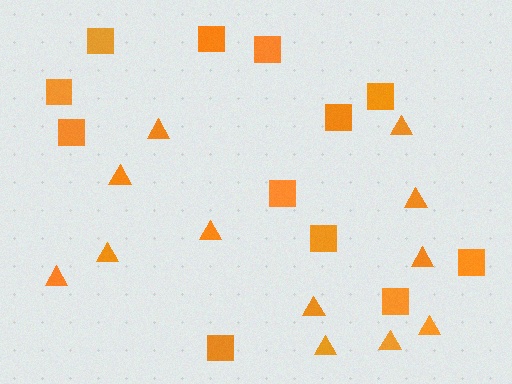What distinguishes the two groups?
There are 2 groups: one group of squares (12) and one group of triangles (12).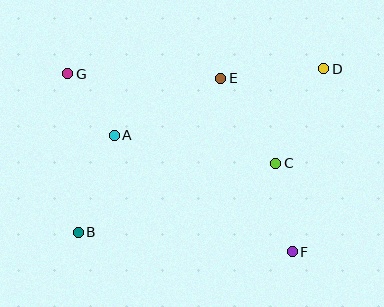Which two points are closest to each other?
Points A and G are closest to each other.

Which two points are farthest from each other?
Points B and D are farthest from each other.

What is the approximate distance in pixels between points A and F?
The distance between A and F is approximately 213 pixels.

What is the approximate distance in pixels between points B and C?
The distance between B and C is approximately 209 pixels.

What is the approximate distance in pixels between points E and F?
The distance between E and F is approximately 188 pixels.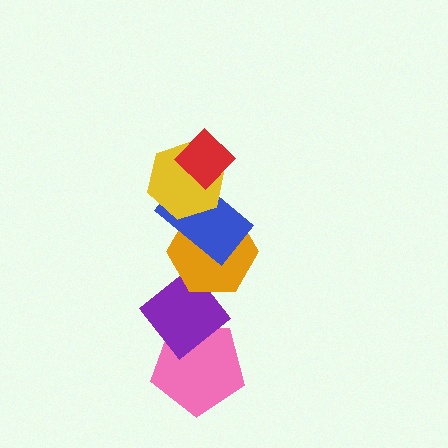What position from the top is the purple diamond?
The purple diamond is 5th from the top.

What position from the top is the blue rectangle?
The blue rectangle is 3rd from the top.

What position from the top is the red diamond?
The red diamond is 1st from the top.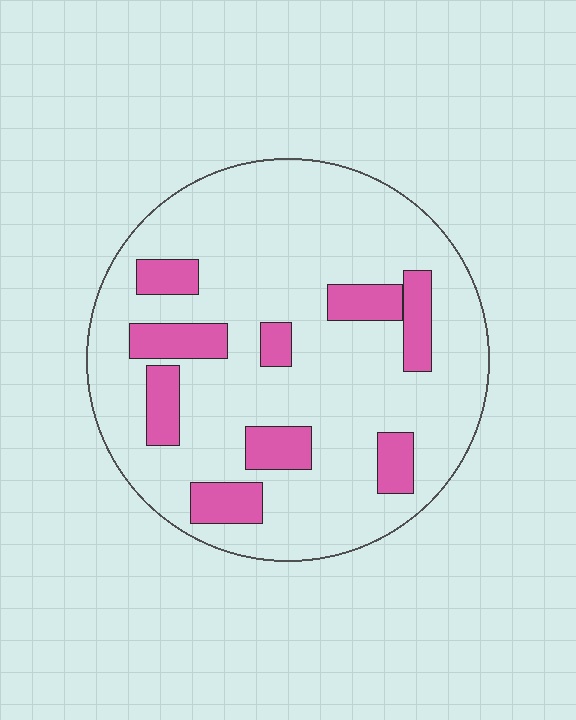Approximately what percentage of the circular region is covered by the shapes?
Approximately 20%.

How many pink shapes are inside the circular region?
9.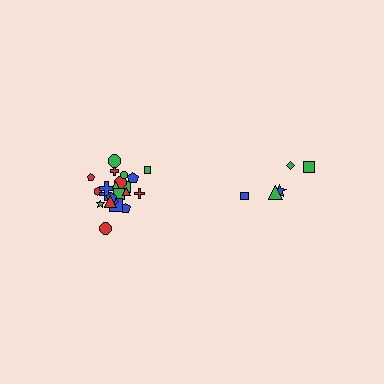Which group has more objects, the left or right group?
The left group.